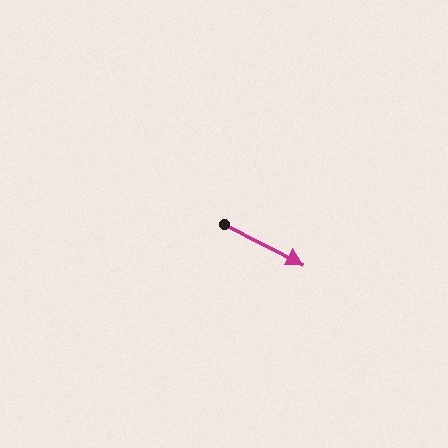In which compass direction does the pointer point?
Southeast.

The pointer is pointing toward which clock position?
Roughly 4 o'clock.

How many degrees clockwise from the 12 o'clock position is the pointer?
Approximately 117 degrees.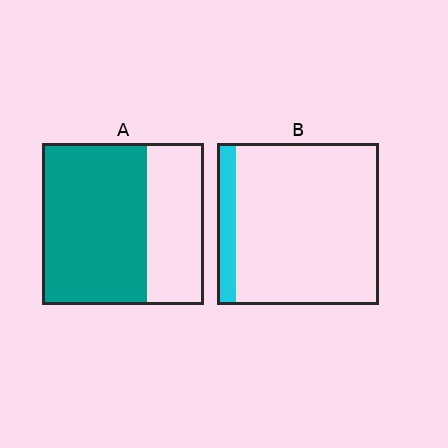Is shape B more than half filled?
No.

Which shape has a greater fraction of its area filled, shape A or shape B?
Shape A.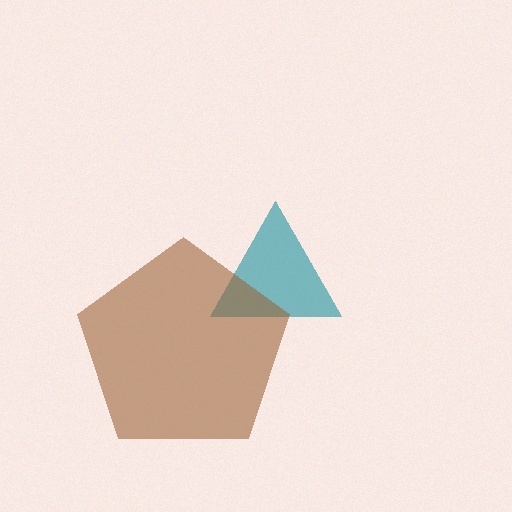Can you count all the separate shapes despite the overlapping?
Yes, there are 2 separate shapes.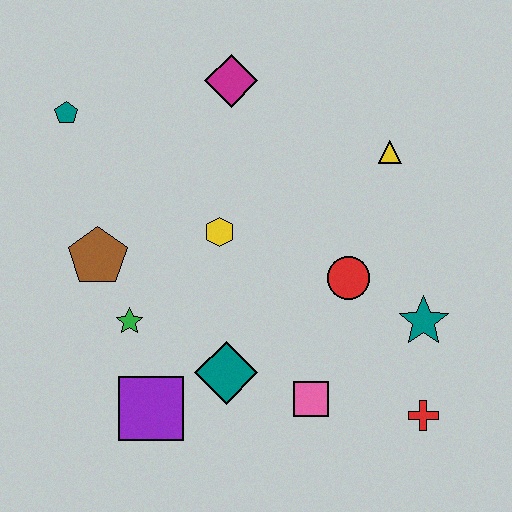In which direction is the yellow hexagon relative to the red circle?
The yellow hexagon is to the left of the red circle.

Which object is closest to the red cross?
The teal star is closest to the red cross.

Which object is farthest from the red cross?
The teal pentagon is farthest from the red cross.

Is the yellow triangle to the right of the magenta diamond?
Yes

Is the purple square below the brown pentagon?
Yes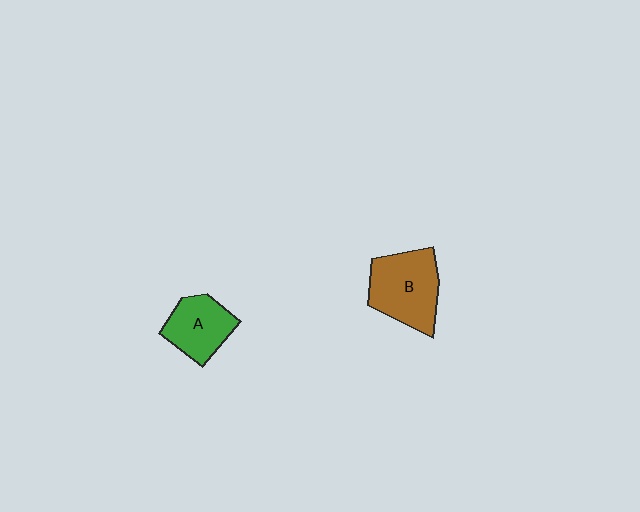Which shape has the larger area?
Shape B (brown).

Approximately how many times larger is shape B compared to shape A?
Approximately 1.4 times.